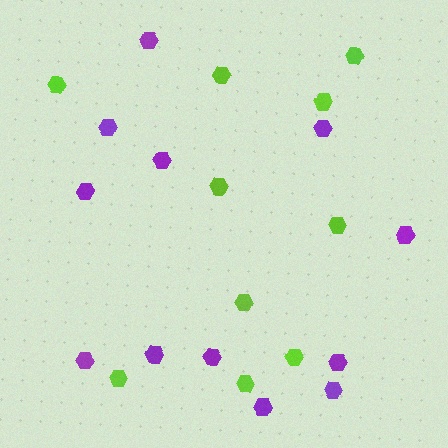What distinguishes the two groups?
There are 2 groups: one group of purple hexagons (12) and one group of lime hexagons (10).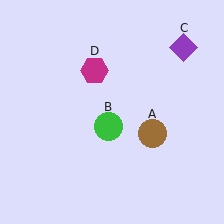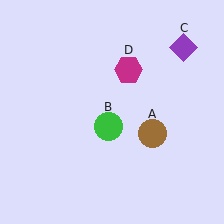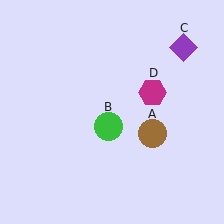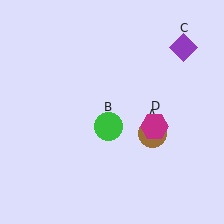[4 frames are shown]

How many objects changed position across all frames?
1 object changed position: magenta hexagon (object D).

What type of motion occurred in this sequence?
The magenta hexagon (object D) rotated clockwise around the center of the scene.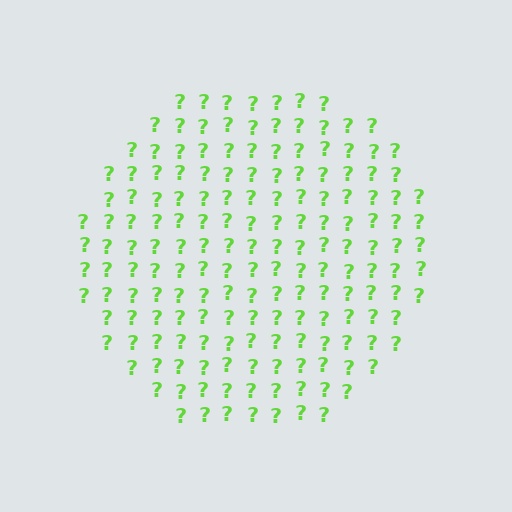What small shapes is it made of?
It is made of small question marks.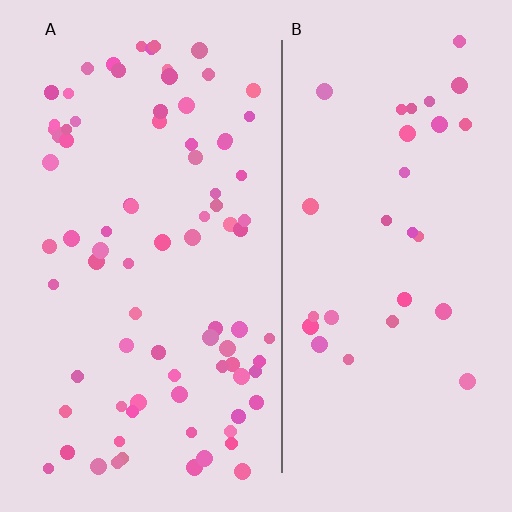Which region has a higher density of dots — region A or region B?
A (the left).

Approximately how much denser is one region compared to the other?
Approximately 2.7× — region A over region B.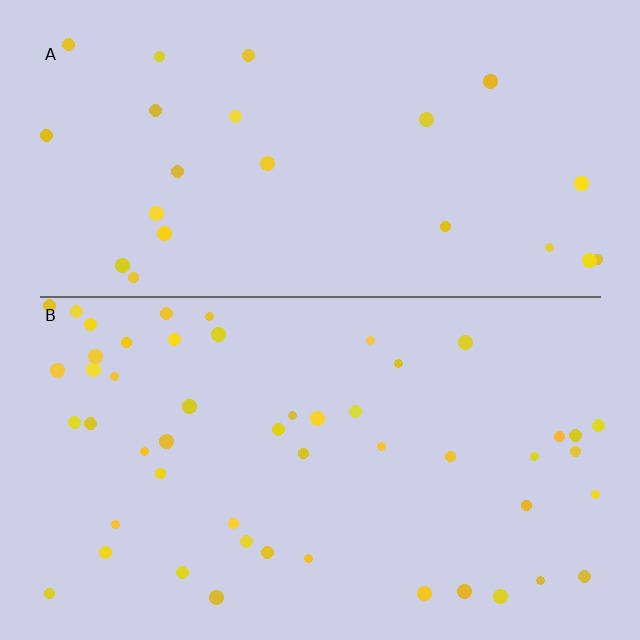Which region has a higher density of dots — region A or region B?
B (the bottom).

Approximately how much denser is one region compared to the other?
Approximately 2.2× — region B over region A.